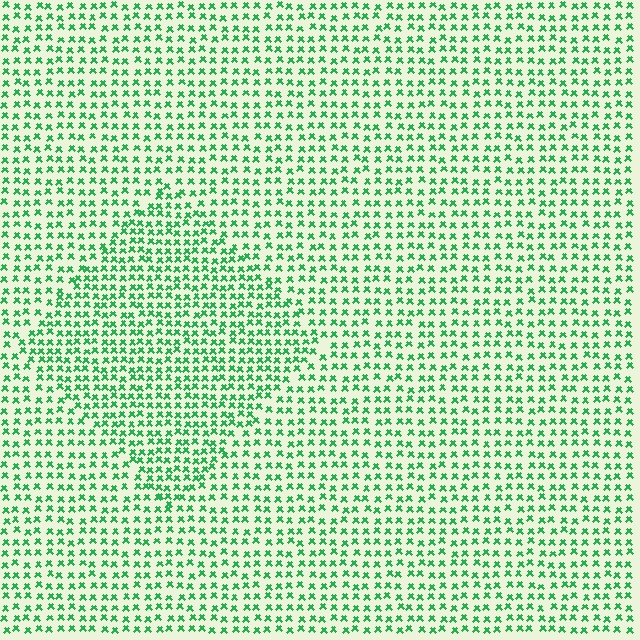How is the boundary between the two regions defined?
The boundary is defined by a change in element density (approximately 1.4x ratio). All elements are the same color, size, and shape.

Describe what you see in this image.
The image contains small green elements arranged at two different densities. A diamond-shaped region is visible where the elements are more densely packed than the surrounding area.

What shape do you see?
I see a diamond.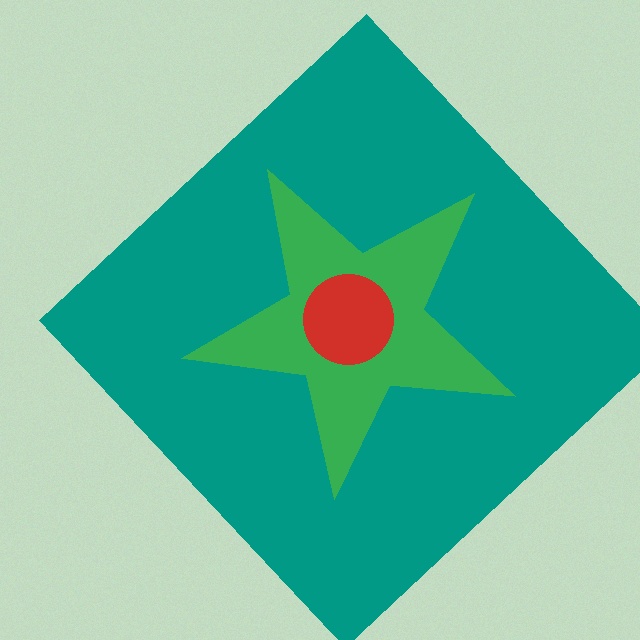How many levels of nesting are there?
3.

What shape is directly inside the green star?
The red circle.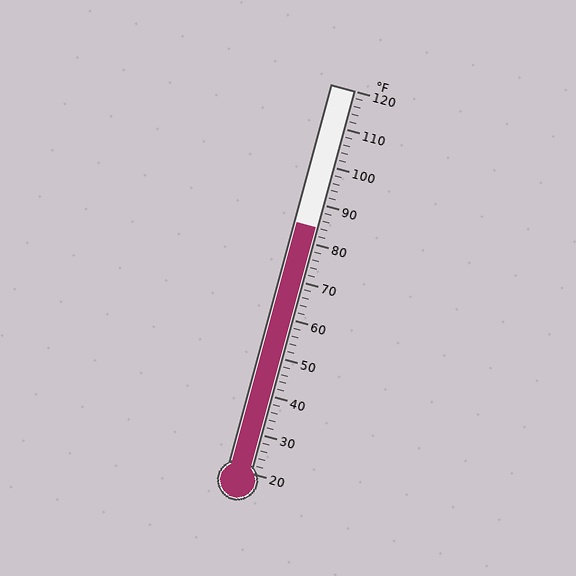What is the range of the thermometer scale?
The thermometer scale ranges from 20°F to 120°F.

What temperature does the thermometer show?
The thermometer shows approximately 84°F.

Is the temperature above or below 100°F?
The temperature is below 100°F.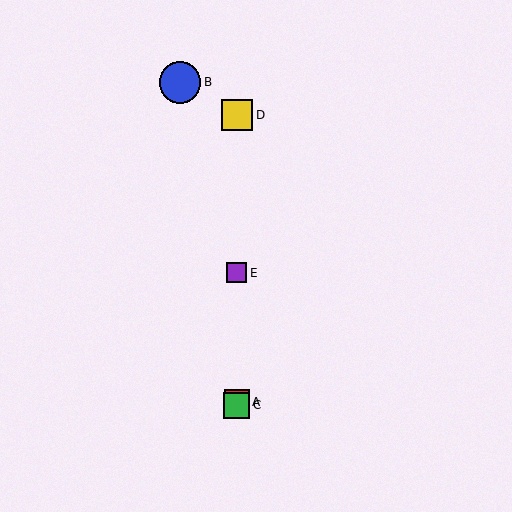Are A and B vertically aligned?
No, A is at x≈237 and B is at x≈180.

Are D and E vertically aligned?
Yes, both are at x≈237.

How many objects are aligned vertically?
4 objects (A, C, D, E) are aligned vertically.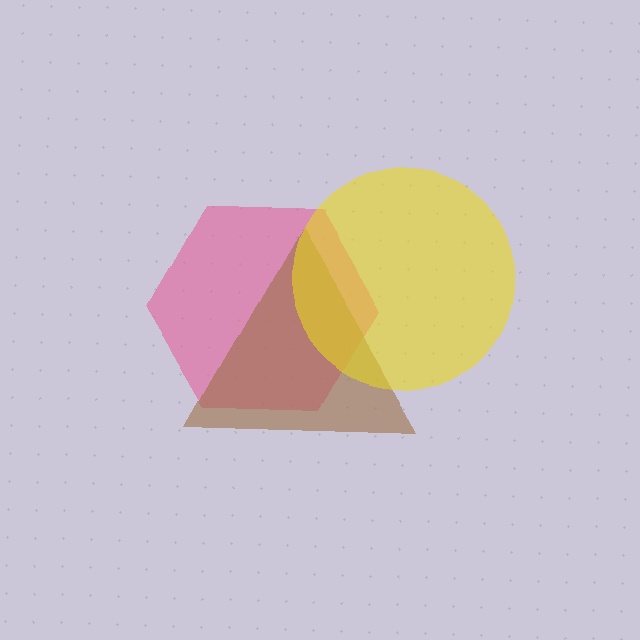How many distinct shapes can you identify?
There are 3 distinct shapes: a pink hexagon, a brown triangle, a yellow circle.